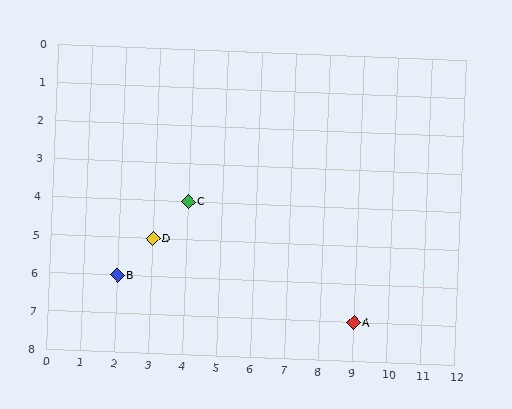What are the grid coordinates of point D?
Point D is at grid coordinates (3, 5).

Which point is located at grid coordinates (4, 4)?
Point C is at (4, 4).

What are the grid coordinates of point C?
Point C is at grid coordinates (4, 4).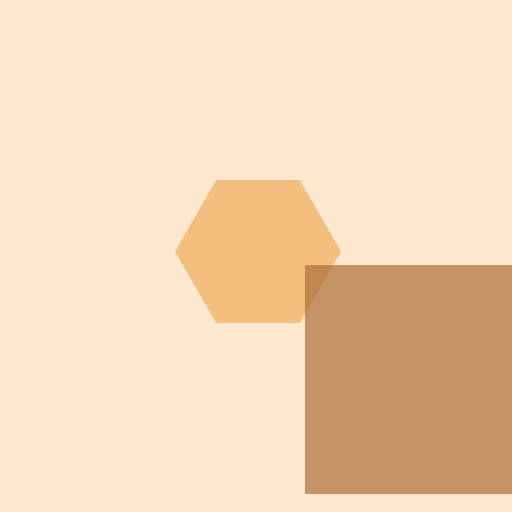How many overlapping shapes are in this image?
There are 2 overlapping shapes in the image.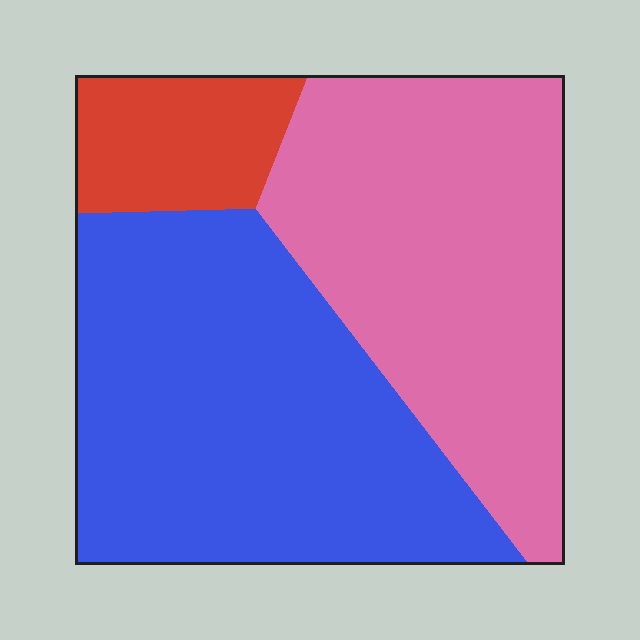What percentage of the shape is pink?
Pink covers roughly 40% of the shape.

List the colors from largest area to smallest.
From largest to smallest: blue, pink, red.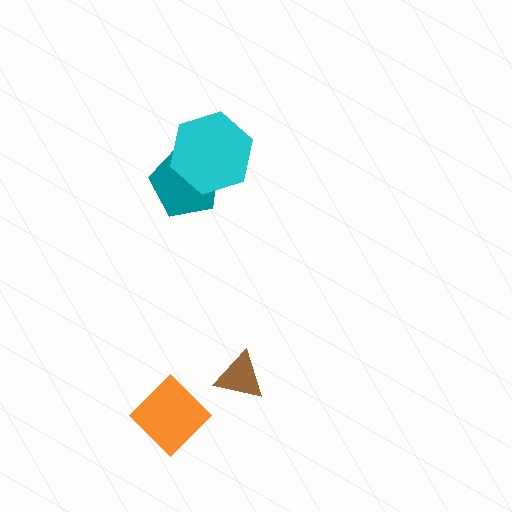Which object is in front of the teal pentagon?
The cyan hexagon is in front of the teal pentagon.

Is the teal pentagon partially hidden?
Yes, it is partially covered by another shape.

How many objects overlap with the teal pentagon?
1 object overlaps with the teal pentagon.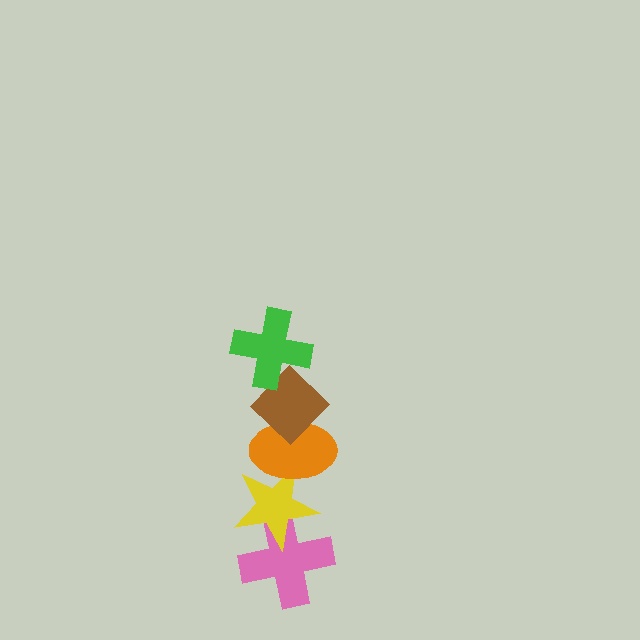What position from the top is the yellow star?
The yellow star is 4th from the top.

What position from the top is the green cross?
The green cross is 1st from the top.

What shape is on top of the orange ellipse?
The brown diamond is on top of the orange ellipse.